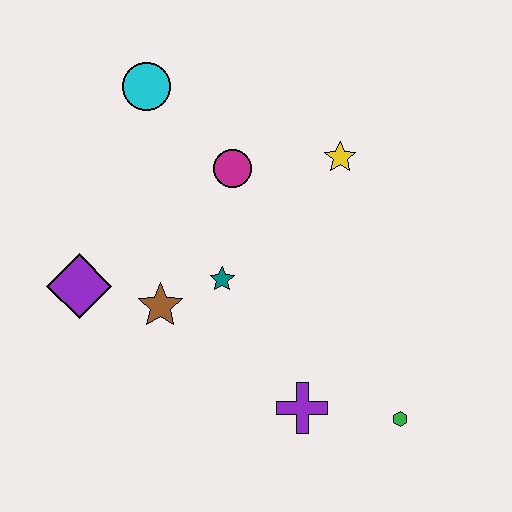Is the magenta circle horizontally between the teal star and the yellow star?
Yes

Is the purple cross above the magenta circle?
No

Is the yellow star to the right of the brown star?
Yes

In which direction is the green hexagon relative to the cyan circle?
The green hexagon is below the cyan circle.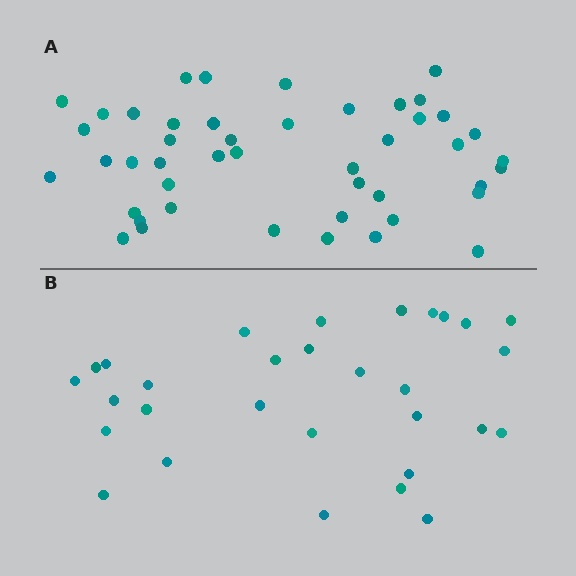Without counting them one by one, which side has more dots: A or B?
Region A (the top region) has more dots.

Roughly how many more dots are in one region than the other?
Region A has approximately 15 more dots than region B.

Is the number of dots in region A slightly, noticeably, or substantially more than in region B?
Region A has substantially more. The ratio is roughly 1.5 to 1.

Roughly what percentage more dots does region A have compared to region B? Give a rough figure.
About 55% more.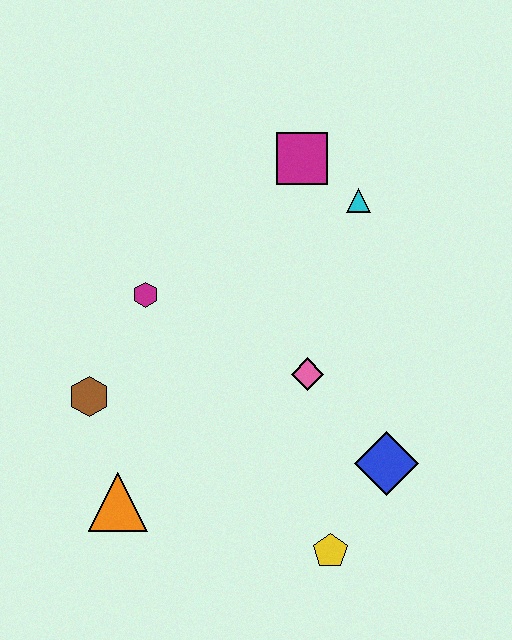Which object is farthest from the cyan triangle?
The orange triangle is farthest from the cyan triangle.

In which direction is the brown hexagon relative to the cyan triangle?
The brown hexagon is to the left of the cyan triangle.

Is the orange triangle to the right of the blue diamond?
No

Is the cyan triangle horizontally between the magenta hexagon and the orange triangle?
No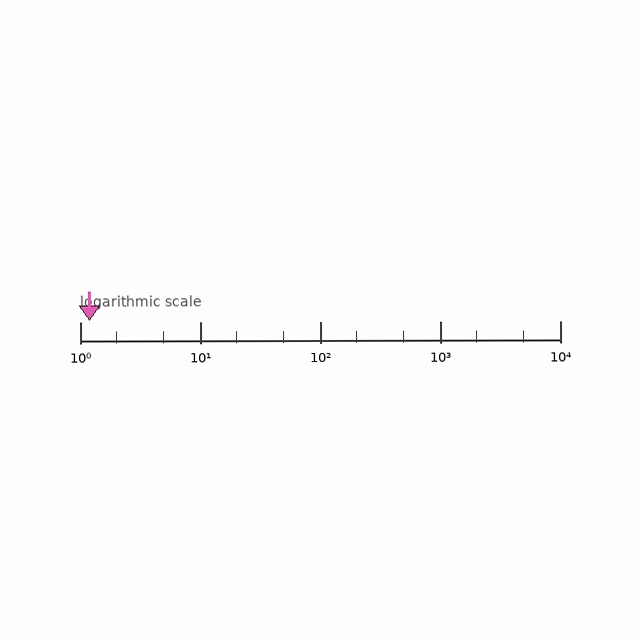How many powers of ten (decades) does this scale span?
The scale spans 4 decades, from 1 to 10000.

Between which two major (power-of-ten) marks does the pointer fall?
The pointer is between 1 and 10.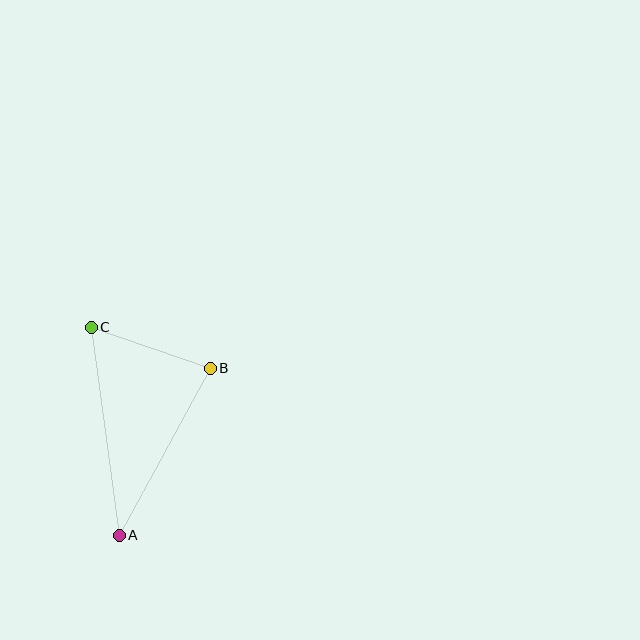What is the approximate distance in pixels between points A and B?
The distance between A and B is approximately 190 pixels.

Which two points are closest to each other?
Points B and C are closest to each other.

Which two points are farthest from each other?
Points A and C are farthest from each other.